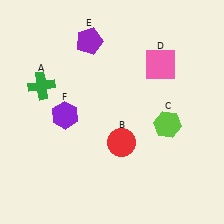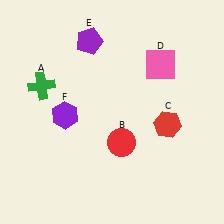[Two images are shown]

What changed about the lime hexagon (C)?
In Image 1, C is lime. In Image 2, it changed to red.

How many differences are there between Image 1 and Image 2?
There is 1 difference between the two images.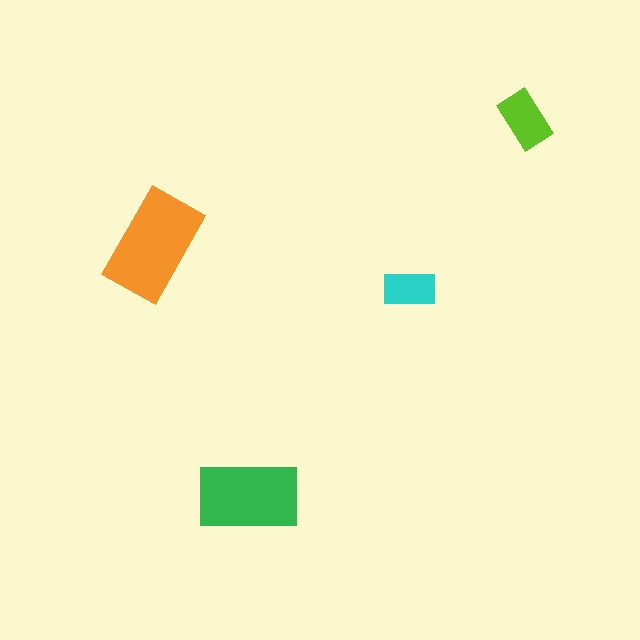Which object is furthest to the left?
The orange rectangle is leftmost.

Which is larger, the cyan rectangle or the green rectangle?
The green one.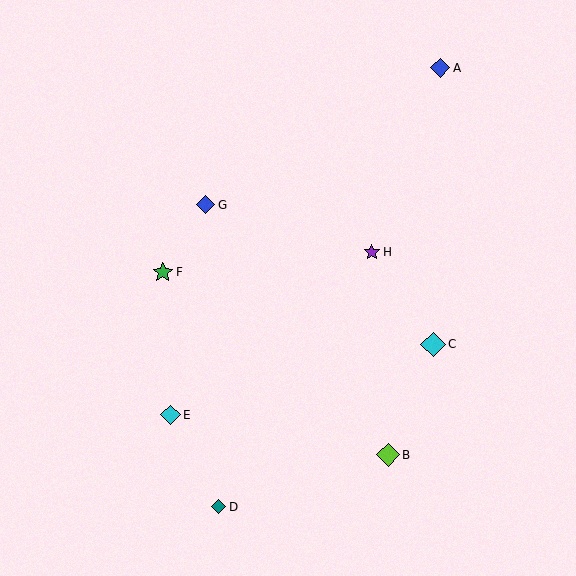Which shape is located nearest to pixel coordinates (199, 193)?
The blue diamond (labeled G) at (206, 205) is nearest to that location.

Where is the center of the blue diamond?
The center of the blue diamond is at (206, 205).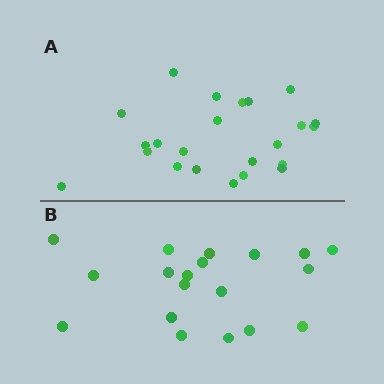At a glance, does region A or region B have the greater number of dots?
Region A (the top region) has more dots.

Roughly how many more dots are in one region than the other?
Region A has about 4 more dots than region B.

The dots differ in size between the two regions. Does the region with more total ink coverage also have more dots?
No. Region B has more total ink coverage because its dots are larger, but region A actually contains more individual dots. Total area can be misleading — the number of items is what matters here.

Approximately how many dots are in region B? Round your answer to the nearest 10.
About 20 dots. (The exact count is 19, which rounds to 20.)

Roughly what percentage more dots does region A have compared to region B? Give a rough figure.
About 20% more.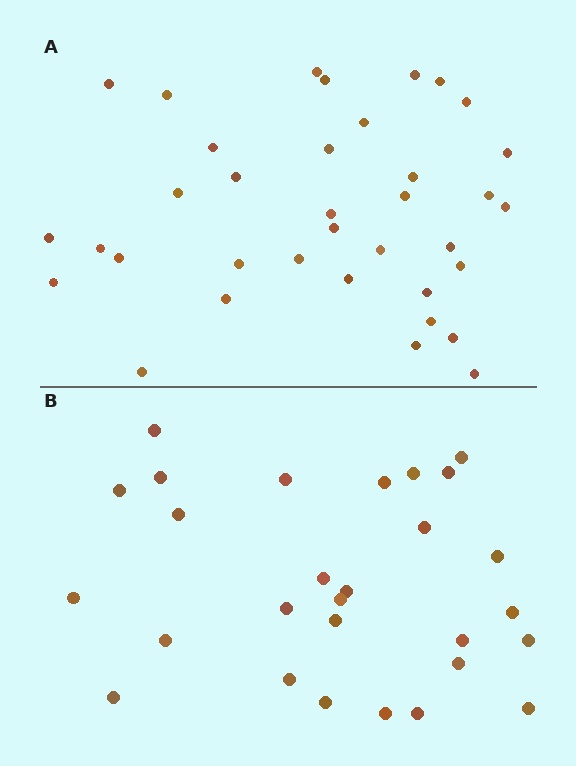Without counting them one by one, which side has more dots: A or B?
Region A (the top region) has more dots.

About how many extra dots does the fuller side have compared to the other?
Region A has roughly 8 or so more dots than region B.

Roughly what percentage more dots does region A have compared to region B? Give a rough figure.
About 30% more.